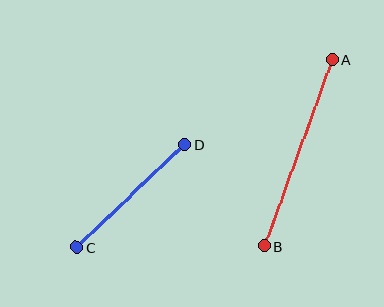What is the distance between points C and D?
The distance is approximately 149 pixels.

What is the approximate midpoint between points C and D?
The midpoint is at approximately (131, 196) pixels.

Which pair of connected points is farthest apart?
Points A and B are farthest apart.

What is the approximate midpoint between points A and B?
The midpoint is at approximately (298, 153) pixels.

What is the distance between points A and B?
The distance is approximately 198 pixels.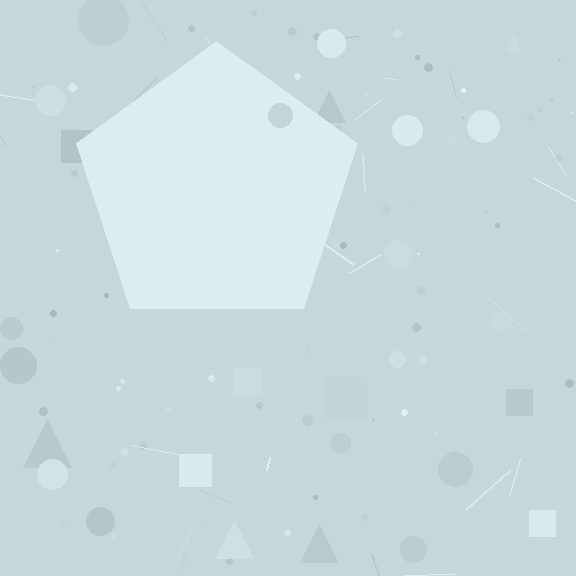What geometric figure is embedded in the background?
A pentagon is embedded in the background.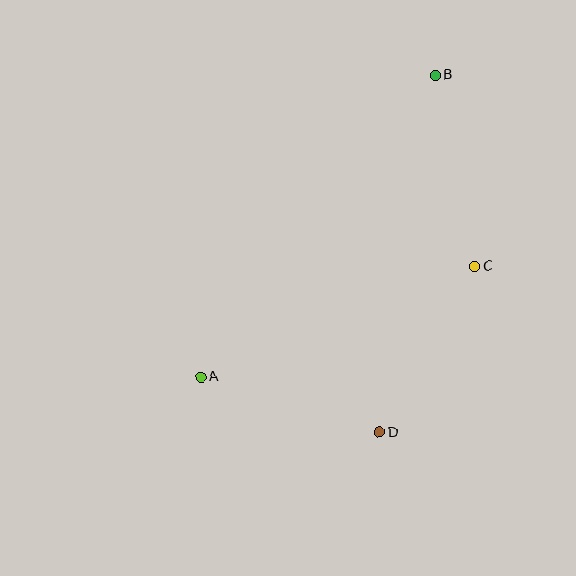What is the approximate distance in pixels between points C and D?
The distance between C and D is approximately 191 pixels.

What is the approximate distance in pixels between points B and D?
The distance between B and D is approximately 361 pixels.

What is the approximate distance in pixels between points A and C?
The distance between A and C is approximately 295 pixels.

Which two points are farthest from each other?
Points A and B are farthest from each other.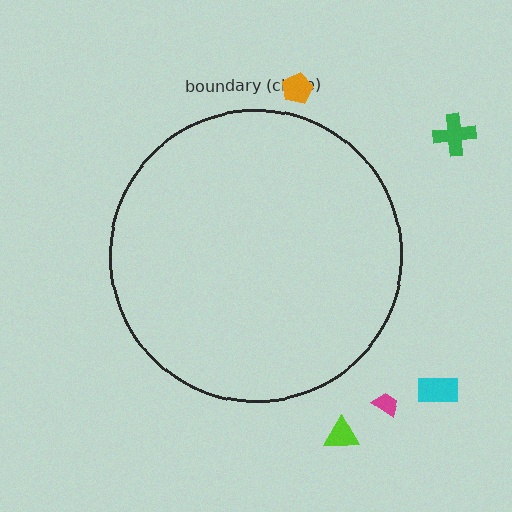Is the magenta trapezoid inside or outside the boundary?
Outside.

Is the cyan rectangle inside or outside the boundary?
Outside.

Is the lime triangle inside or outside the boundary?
Outside.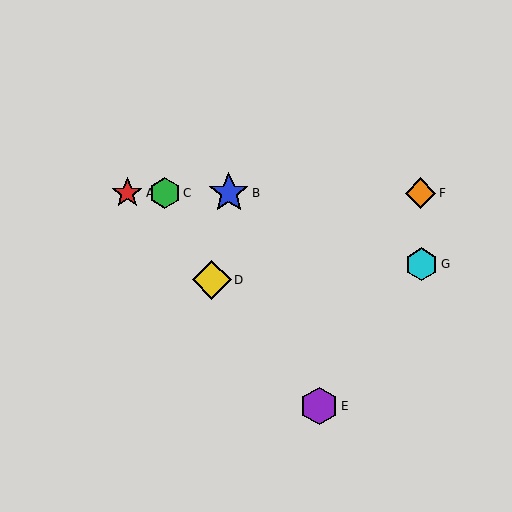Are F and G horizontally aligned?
No, F is at y≈193 and G is at y≈264.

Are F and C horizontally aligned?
Yes, both are at y≈193.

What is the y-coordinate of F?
Object F is at y≈193.